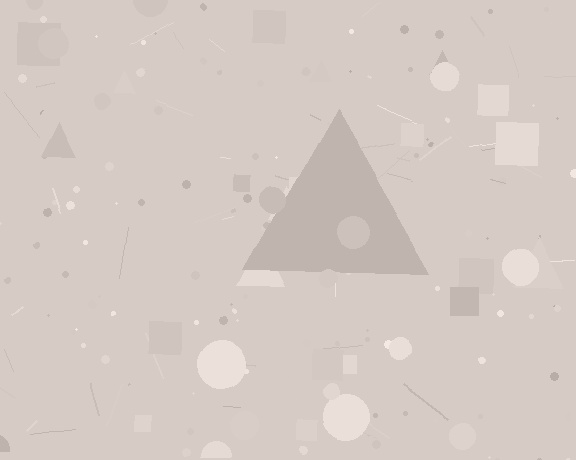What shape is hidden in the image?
A triangle is hidden in the image.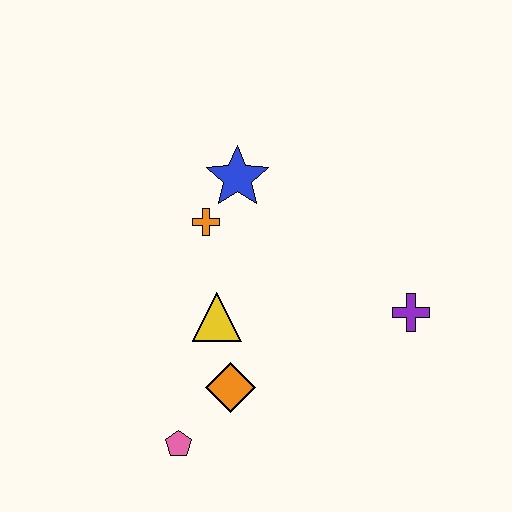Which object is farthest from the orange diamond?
The blue star is farthest from the orange diamond.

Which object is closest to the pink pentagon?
The orange diamond is closest to the pink pentagon.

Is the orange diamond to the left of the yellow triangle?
No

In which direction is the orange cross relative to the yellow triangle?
The orange cross is above the yellow triangle.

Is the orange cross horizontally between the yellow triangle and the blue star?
No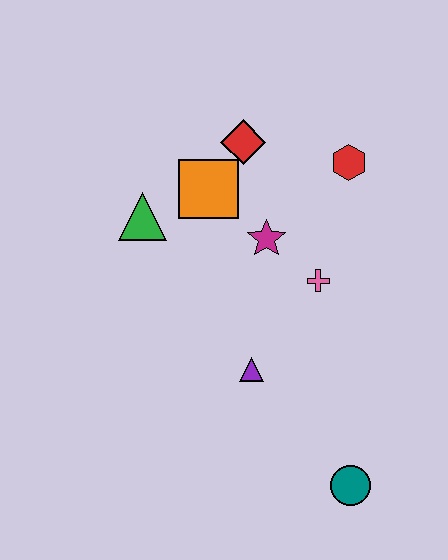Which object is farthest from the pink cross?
The teal circle is farthest from the pink cross.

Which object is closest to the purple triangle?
The pink cross is closest to the purple triangle.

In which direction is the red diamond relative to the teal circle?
The red diamond is above the teal circle.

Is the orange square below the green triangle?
No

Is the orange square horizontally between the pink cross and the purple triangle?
No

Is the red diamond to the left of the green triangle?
No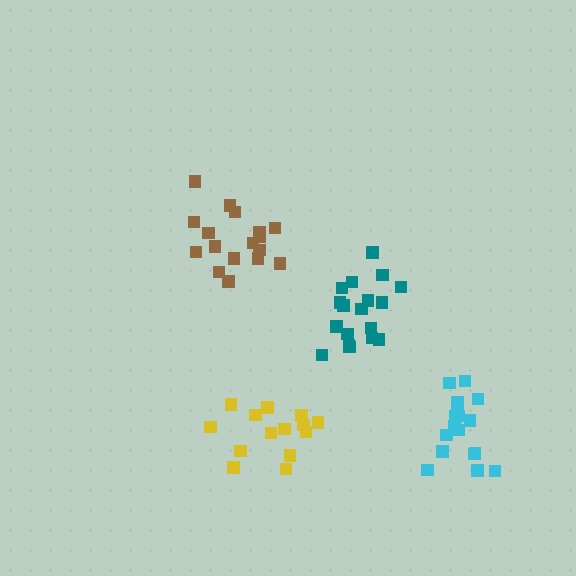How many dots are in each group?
Group 1: 14 dots, Group 2: 18 dots, Group 3: 17 dots, Group 4: 17 dots (66 total).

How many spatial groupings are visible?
There are 4 spatial groupings.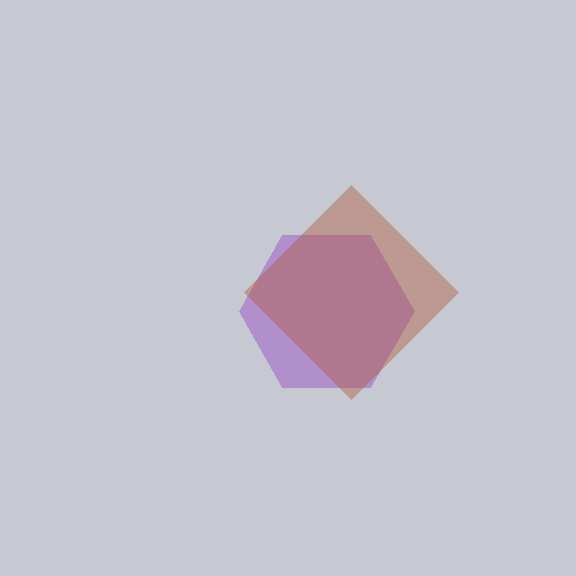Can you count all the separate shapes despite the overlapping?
Yes, there are 2 separate shapes.